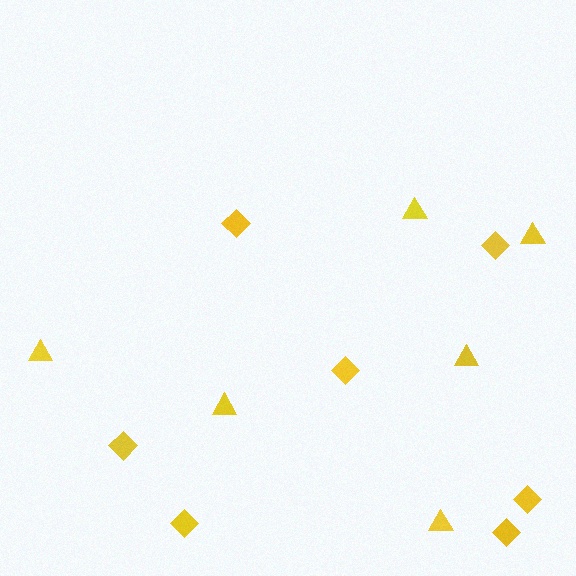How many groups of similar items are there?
There are 2 groups: one group of diamonds (7) and one group of triangles (6).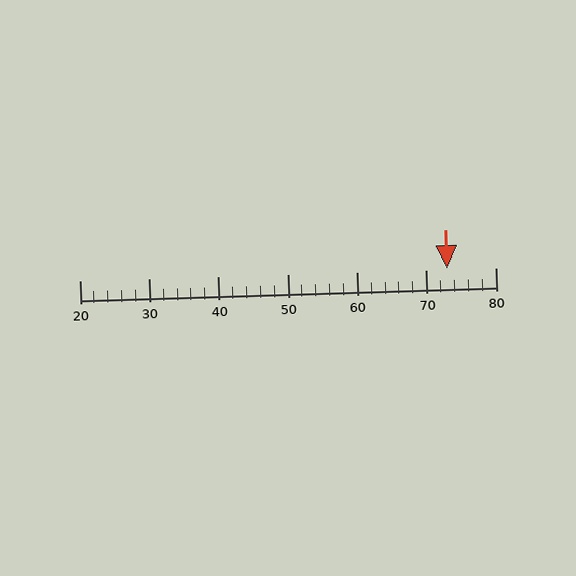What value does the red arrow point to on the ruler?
The red arrow points to approximately 73.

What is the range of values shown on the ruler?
The ruler shows values from 20 to 80.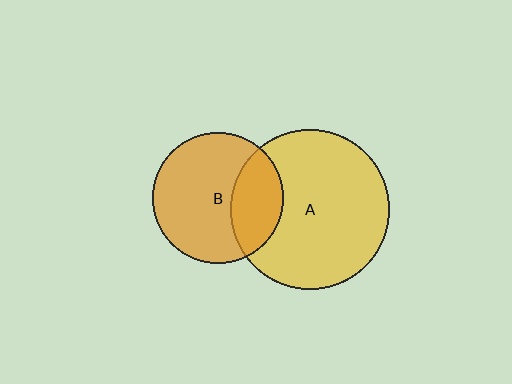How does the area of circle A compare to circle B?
Approximately 1.5 times.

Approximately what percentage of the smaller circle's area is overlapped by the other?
Approximately 30%.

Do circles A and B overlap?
Yes.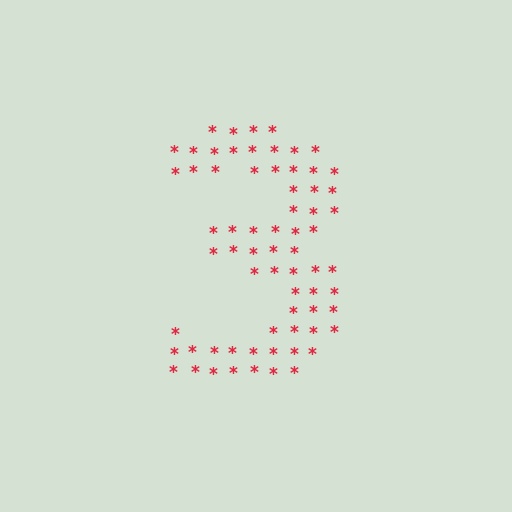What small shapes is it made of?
It is made of small asterisks.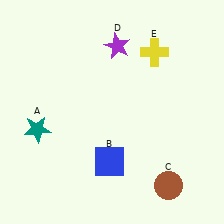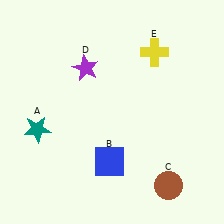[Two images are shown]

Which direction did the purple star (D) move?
The purple star (D) moved left.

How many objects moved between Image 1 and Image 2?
1 object moved between the two images.